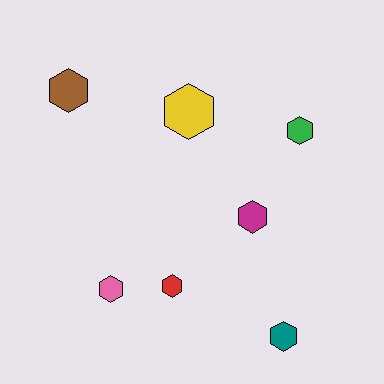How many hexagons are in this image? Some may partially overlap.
There are 7 hexagons.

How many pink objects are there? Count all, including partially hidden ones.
There is 1 pink object.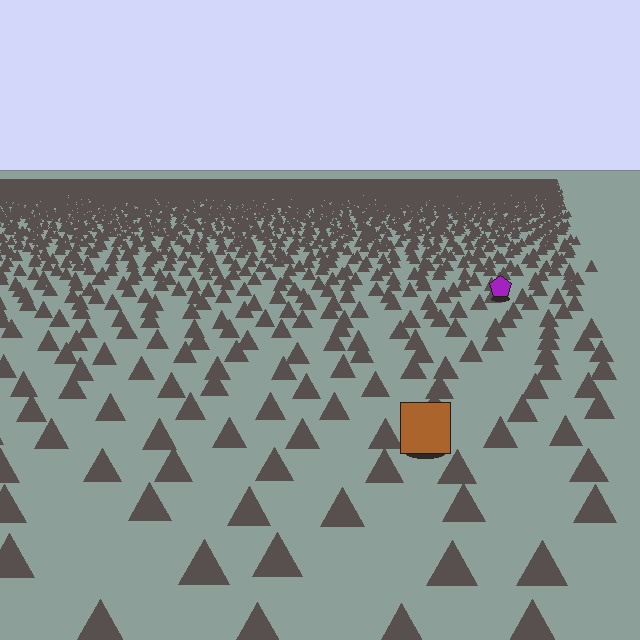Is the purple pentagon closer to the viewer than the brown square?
No. The brown square is closer — you can tell from the texture gradient: the ground texture is coarser near it.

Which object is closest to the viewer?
The brown square is closest. The texture marks near it are larger and more spread out.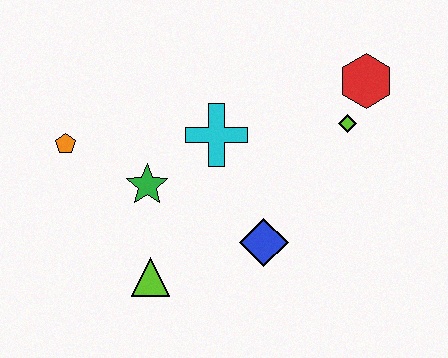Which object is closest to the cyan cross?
The green star is closest to the cyan cross.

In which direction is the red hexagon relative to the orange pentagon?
The red hexagon is to the right of the orange pentagon.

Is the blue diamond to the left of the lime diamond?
Yes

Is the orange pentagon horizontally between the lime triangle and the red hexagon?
No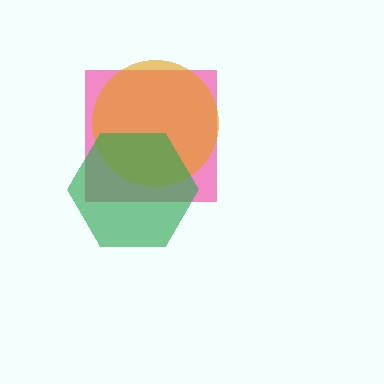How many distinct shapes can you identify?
There are 3 distinct shapes: a pink square, an orange circle, a green hexagon.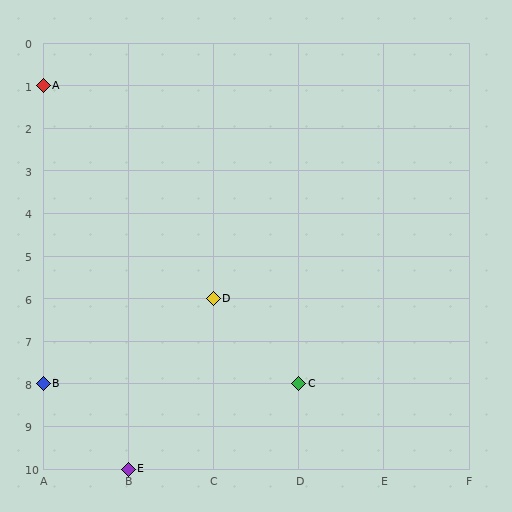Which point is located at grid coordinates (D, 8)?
Point C is at (D, 8).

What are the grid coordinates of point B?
Point B is at grid coordinates (A, 8).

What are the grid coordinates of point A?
Point A is at grid coordinates (A, 1).